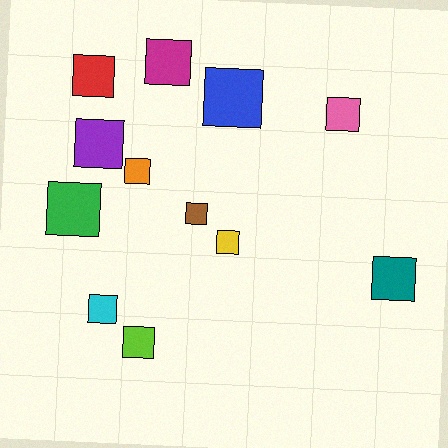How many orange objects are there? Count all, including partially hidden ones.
There is 1 orange object.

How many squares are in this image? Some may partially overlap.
There are 12 squares.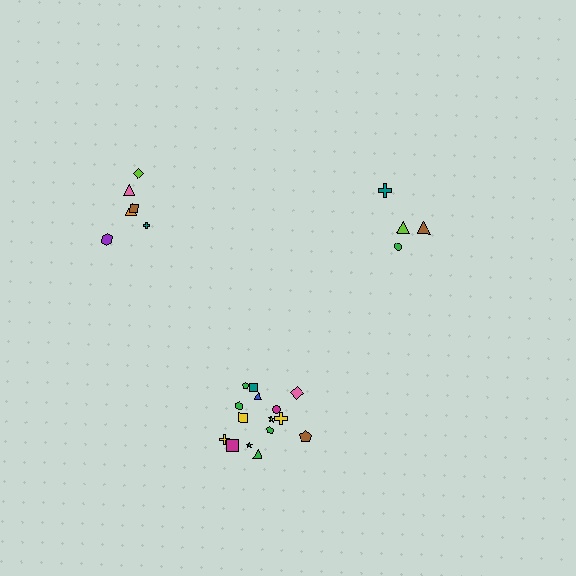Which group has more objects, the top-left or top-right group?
The top-left group.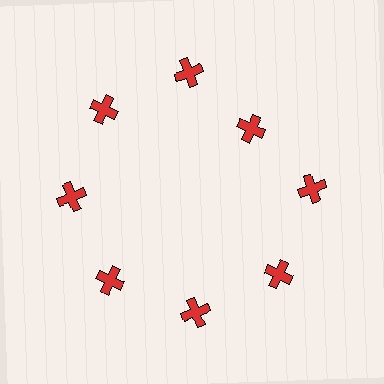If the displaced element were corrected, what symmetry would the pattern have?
It would have 8-fold rotational symmetry — the pattern would map onto itself every 45 degrees.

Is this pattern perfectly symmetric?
No. The 8 red crosses are arranged in a ring, but one element near the 2 o'clock position is pulled inward toward the center, breaking the 8-fold rotational symmetry.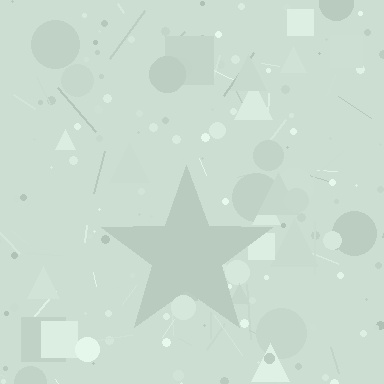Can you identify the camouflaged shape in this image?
The camouflaged shape is a star.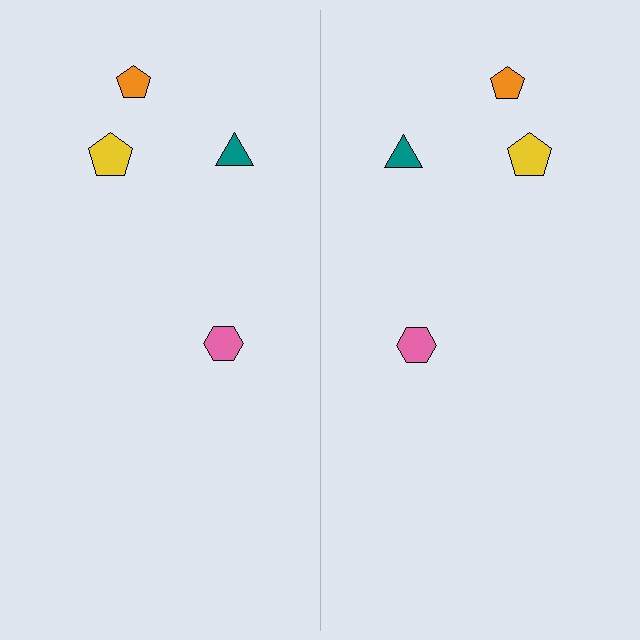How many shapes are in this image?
There are 8 shapes in this image.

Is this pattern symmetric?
Yes, this pattern has bilateral (reflection) symmetry.